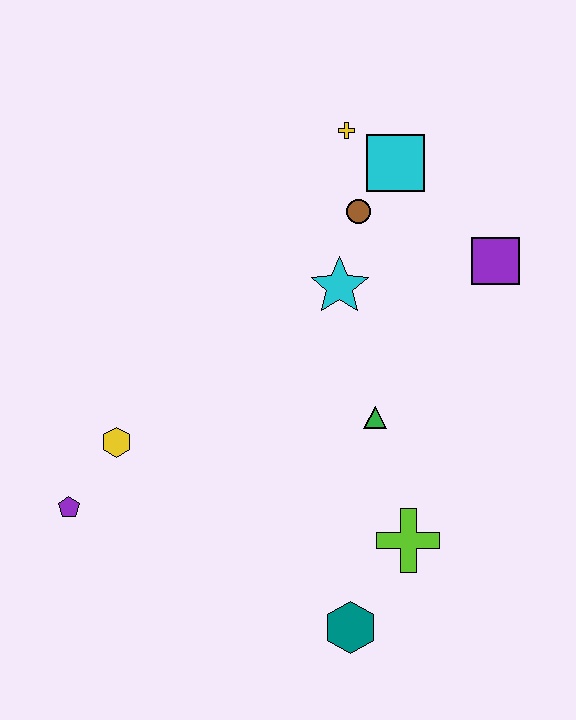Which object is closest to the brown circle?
The cyan square is closest to the brown circle.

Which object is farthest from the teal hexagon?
The yellow cross is farthest from the teal hexagon.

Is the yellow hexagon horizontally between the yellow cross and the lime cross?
No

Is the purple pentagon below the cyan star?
Yes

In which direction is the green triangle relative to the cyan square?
The green triangle is below the cyan square.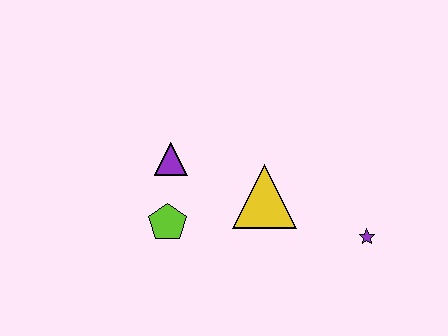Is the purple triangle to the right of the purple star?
No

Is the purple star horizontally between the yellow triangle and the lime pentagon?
No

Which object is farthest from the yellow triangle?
The purple star is farthest from the yellow triangle.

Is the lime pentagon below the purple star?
No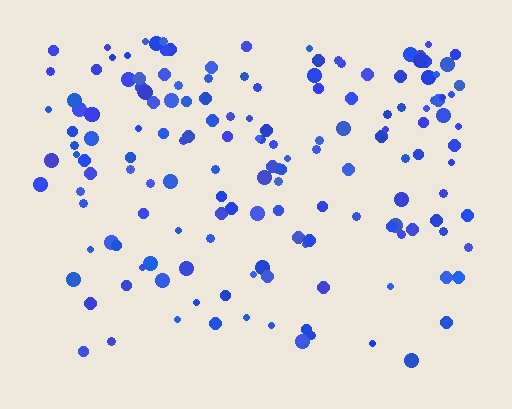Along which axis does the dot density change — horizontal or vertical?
Vertical.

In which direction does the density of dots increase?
From bottom to top, with the top side densest.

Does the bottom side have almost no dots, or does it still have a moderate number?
Still a moderate number, just noticeably fewer than the top.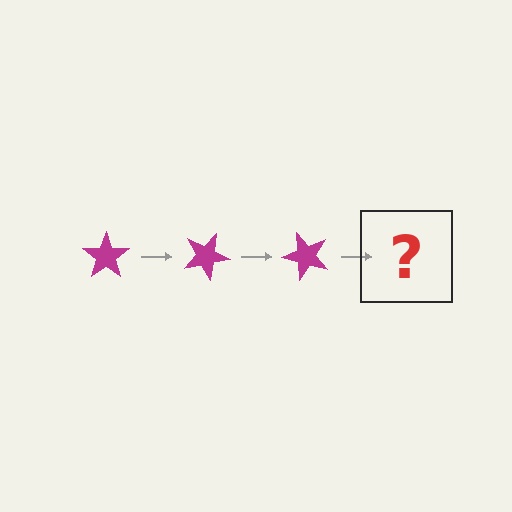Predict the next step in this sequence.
The next step is a magenta star rotated 75 degrees.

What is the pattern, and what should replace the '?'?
The pattern is that the star rotates 25 degrees each step. The '?' should be a magenta star rotated 75 degrees.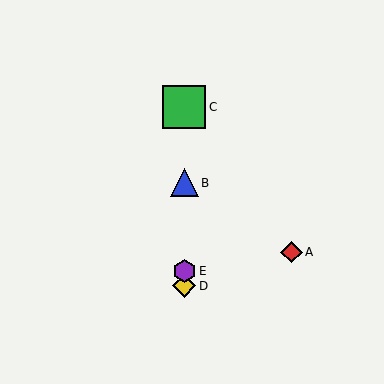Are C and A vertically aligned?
No, C is at x≈184 and A is at x≈291.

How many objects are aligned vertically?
4 objects (B, C, D, E) are aligned vertically.